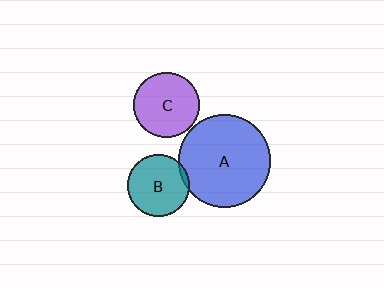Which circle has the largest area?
Circle A (blue).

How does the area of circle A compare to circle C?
Approximately 2.0 times.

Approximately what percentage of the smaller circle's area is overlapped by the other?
Approximately 5%.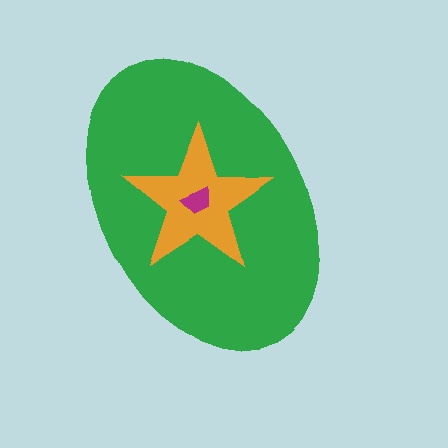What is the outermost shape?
The green ellipse.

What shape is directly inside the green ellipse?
The orange star.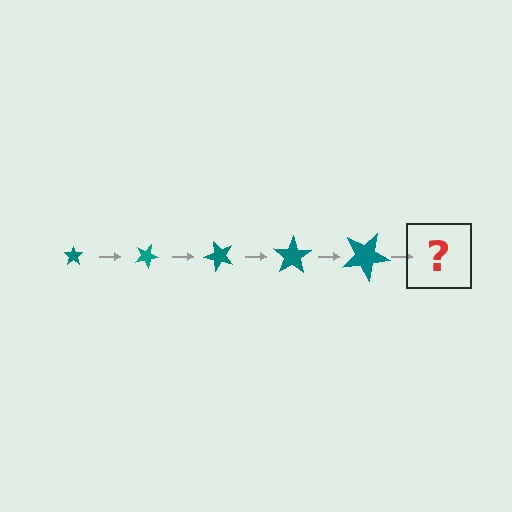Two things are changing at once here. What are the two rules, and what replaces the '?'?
The two rules are that the star grows larger each step and it rotates 25 degrees each step. The '?' should be a star, larger than the previous one and rotated 125 degrees from the start.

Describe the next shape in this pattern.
It should be a star, larger than the previous one and rotated 125 degrees from the start.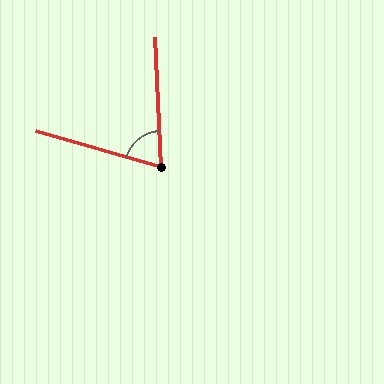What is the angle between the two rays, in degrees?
Approximately 71 degrees.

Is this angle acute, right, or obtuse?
It is acute.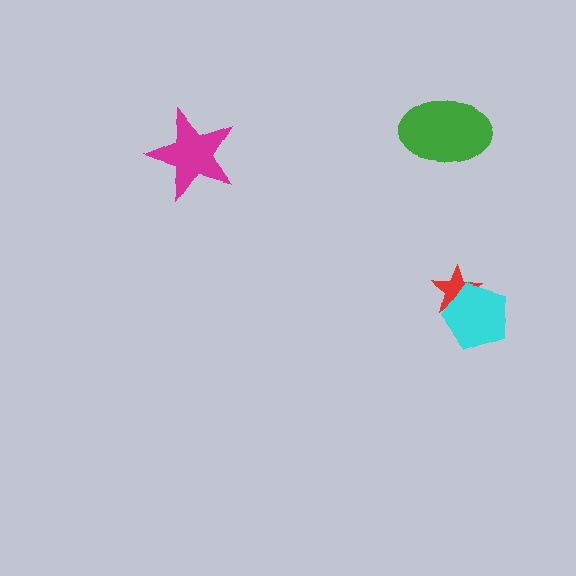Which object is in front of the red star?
The cyan pentagon is in front of the red star.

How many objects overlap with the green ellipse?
0 objects overlap with the green ellipse.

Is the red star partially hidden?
Yes, it is partially covered by another shape.